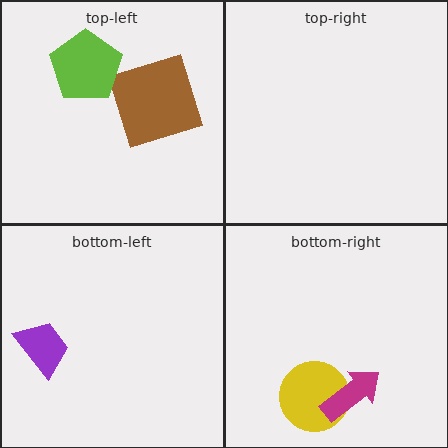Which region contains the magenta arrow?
The bottom-right region.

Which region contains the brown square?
The top-left region.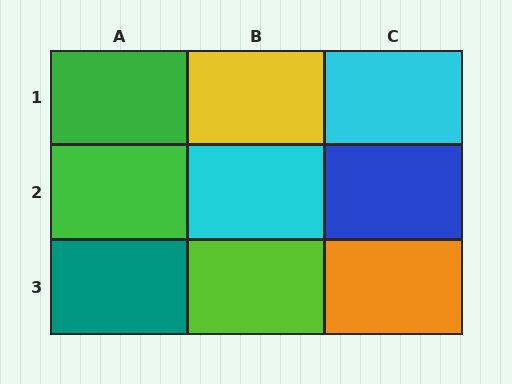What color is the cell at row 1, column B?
Yellow.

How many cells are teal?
1 cell is teal.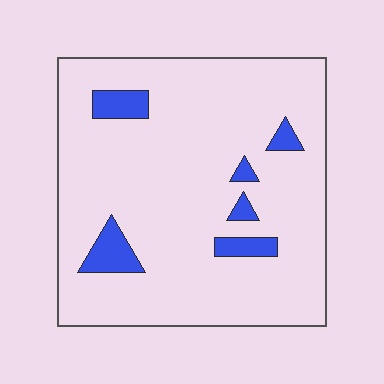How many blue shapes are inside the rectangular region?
6.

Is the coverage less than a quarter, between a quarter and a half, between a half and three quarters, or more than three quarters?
Less than a quarter.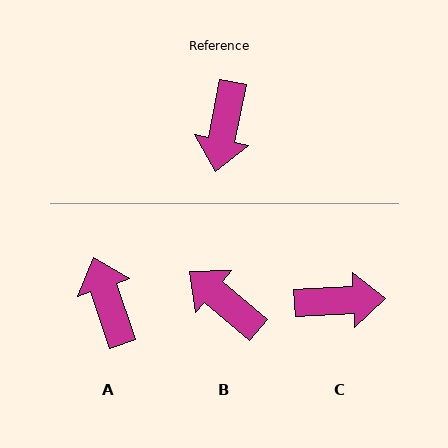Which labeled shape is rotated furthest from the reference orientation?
A, about 151 degrees away.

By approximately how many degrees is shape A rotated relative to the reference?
Approximately 151 degrees clockwise.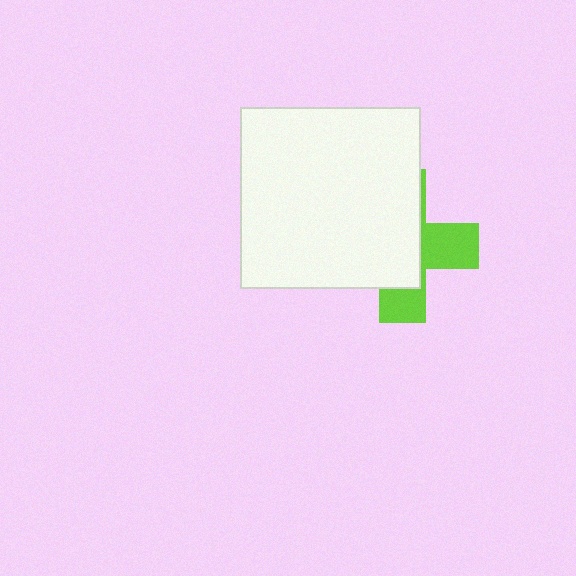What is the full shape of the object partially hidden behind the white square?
The partially hidden object is a lime cross.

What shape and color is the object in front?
The object in front is a white square.